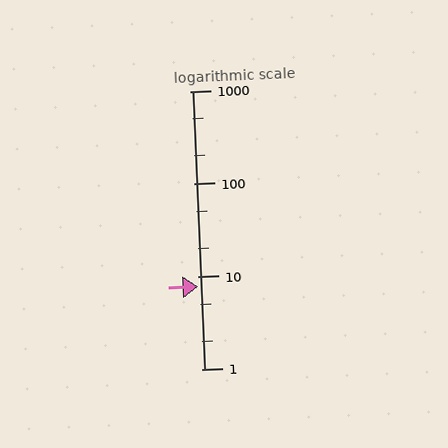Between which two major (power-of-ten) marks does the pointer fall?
The pointer is between 1 and 10.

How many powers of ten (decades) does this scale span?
The scale spans 3 decades, from 1 to 1000.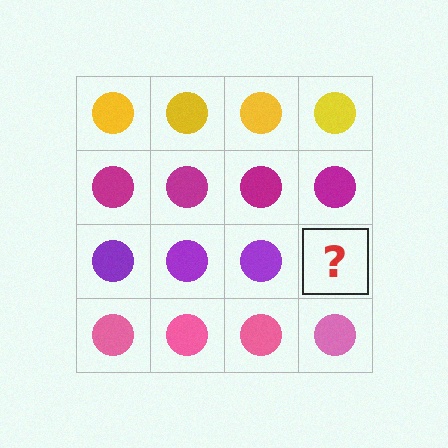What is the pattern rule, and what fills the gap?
The rule is that each row has a consistent color. The gap should be filled with a purple circle.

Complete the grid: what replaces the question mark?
The question mark should be replaced with a purple circle.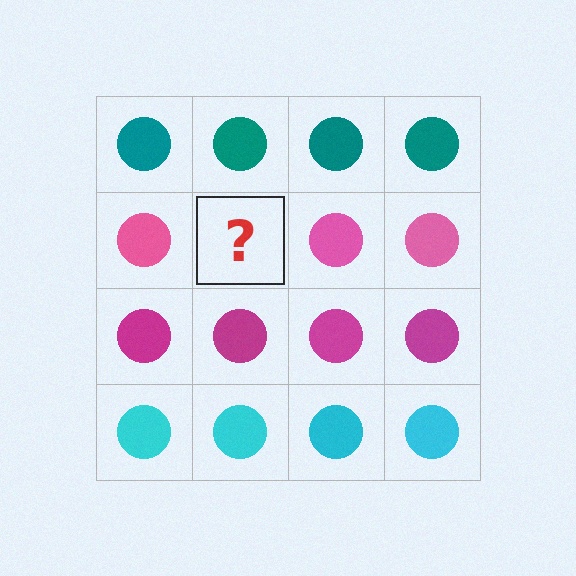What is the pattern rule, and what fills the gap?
The rule is that each row has a consistent color. The gap should be filled with a pink circle.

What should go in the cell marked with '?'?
The missing cell should contain a pink circle.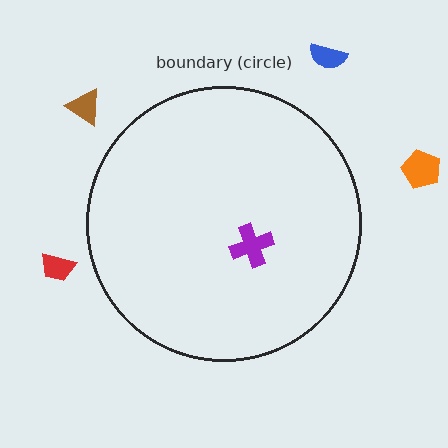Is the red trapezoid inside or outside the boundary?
Outside.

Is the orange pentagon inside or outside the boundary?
Outside.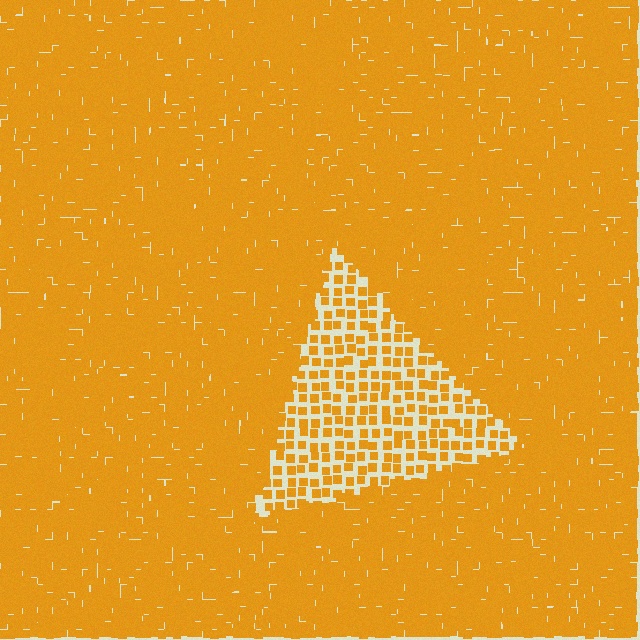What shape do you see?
I see a triangle.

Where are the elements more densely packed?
The elements are more densely packed outside the triangle boundary.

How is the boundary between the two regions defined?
The boundary is defined by a change in element density (approximately 2.5x ratio). All elements are the same color, size, and shape.